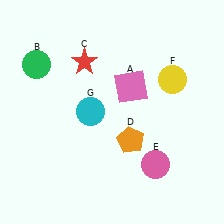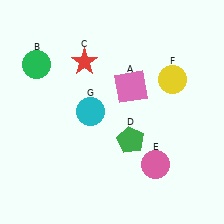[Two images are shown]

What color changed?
The pentagon (D) changed from orange in Image 1 to green in Image 2.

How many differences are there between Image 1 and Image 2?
There is 1 difference between the two images.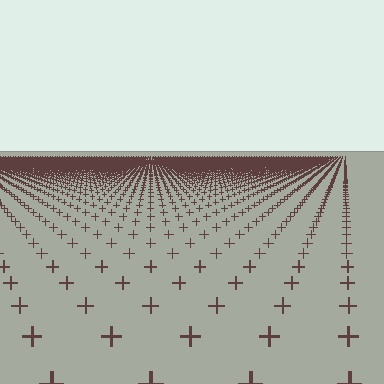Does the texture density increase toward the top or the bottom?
Density increases toward the top.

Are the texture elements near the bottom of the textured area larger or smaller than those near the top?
Larger. Near the bottom, elements are closer to the viewer and appear at a bigger on-screen size.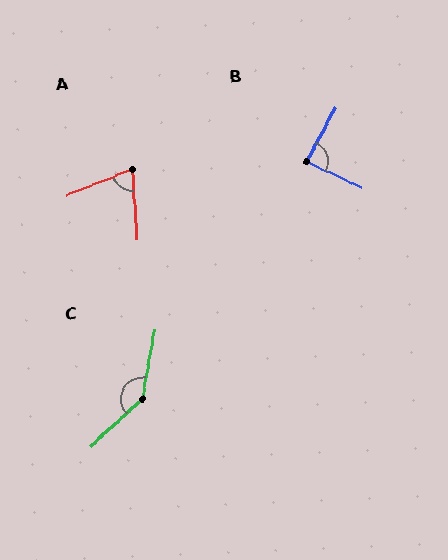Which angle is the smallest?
A, at approximately 72 degrees.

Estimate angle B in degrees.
Approximately 87 degrees.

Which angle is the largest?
C, at approximately 143 degrees.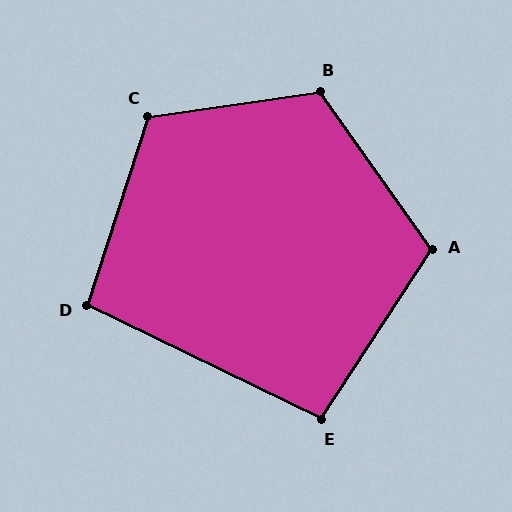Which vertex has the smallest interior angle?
E, at approximately 97 degrees.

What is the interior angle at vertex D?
Approximately 98 degrees (obtuse).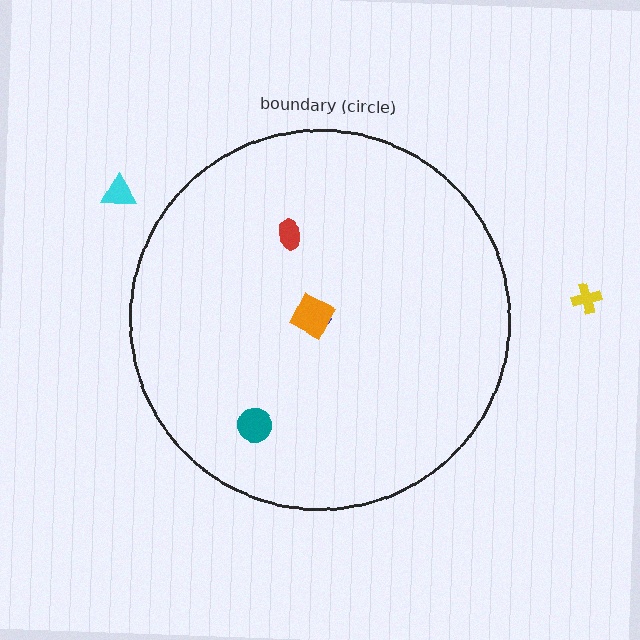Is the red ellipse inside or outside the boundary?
Inside.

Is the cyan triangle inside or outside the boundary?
Outside.